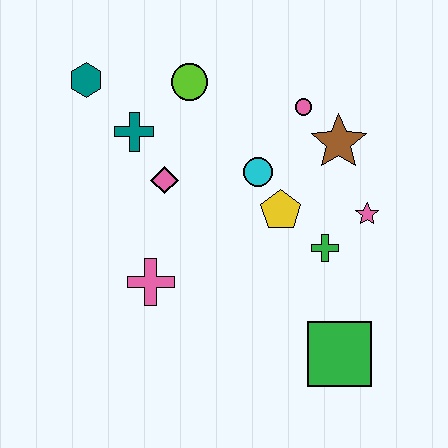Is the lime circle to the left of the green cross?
Yes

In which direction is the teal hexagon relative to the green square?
The teal hexagon is above the green square.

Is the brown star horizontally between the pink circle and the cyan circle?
No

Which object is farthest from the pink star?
The teal hexagon is farthest from the pink star.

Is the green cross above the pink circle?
No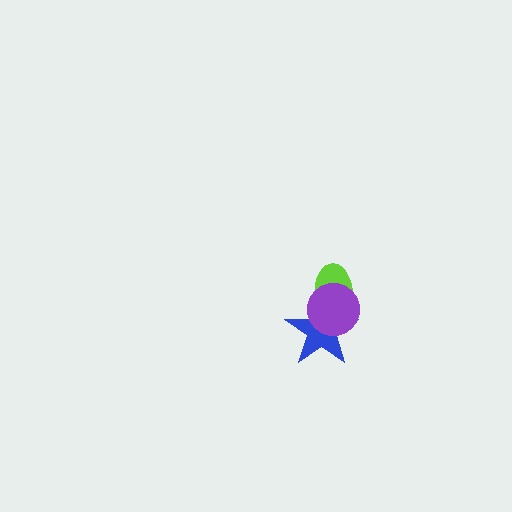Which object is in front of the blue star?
The purple circle is in front of the blue star.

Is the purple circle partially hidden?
No, no other shape covers it.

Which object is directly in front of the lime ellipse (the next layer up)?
The blue star is directly in front of the lime ellipse.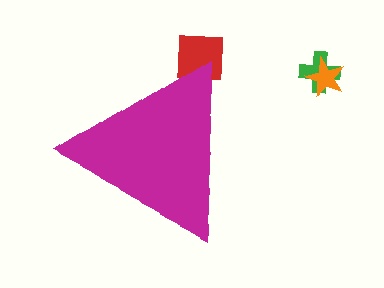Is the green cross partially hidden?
No, the green cross is fully visible.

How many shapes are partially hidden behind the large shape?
1 shape is partially hidden.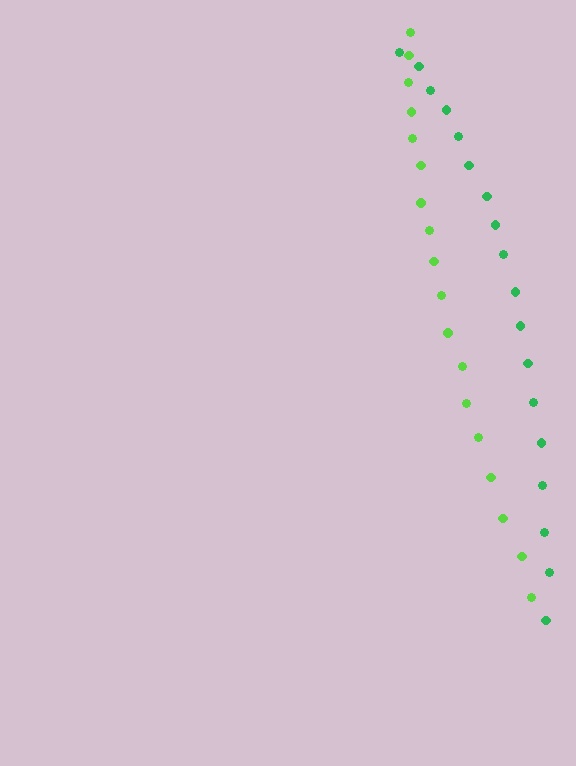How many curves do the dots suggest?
There are 2 distinct paths.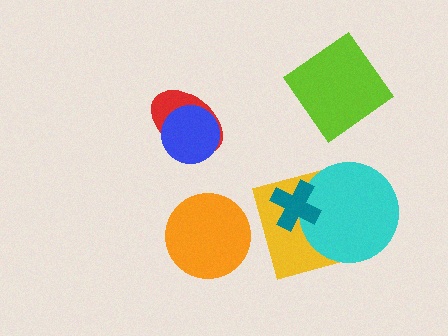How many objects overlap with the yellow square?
2 objects overlap with the yellow square.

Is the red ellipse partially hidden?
Yes, it is partially covered by another shape.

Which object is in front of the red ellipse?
The blue circle is in front of the red ellipse.